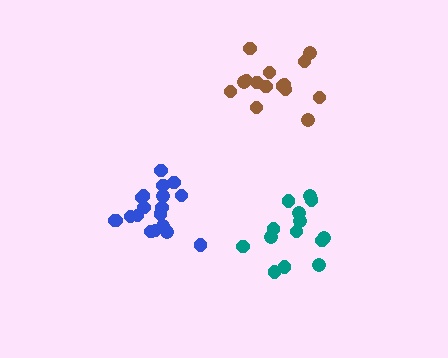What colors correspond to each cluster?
The clusters are colored: brown, blue, teal.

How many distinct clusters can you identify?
There are 3 distinct clusters.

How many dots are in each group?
Group 1: 15 dots, Group 2: 19 dots, Group 3: 14 dots (48 total).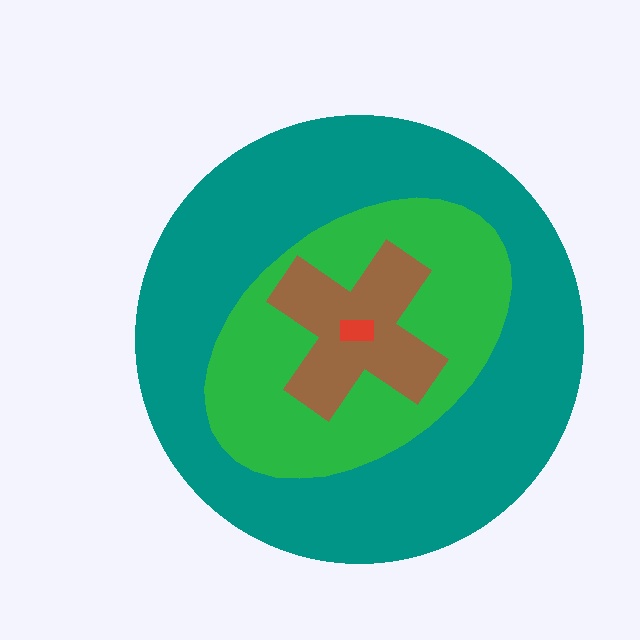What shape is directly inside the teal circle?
The green ellipse.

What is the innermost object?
The red rectangle.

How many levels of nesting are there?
4.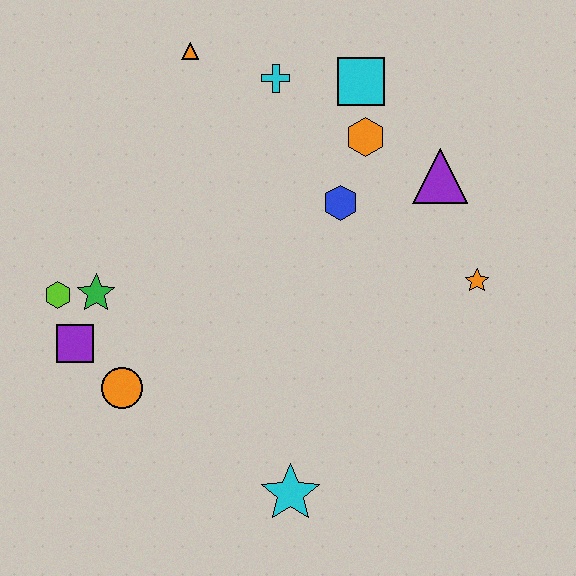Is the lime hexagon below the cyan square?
Yes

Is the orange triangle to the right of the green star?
Yes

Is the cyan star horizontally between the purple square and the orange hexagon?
Yes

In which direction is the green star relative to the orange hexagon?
The green star is to the left of the orange hexagon.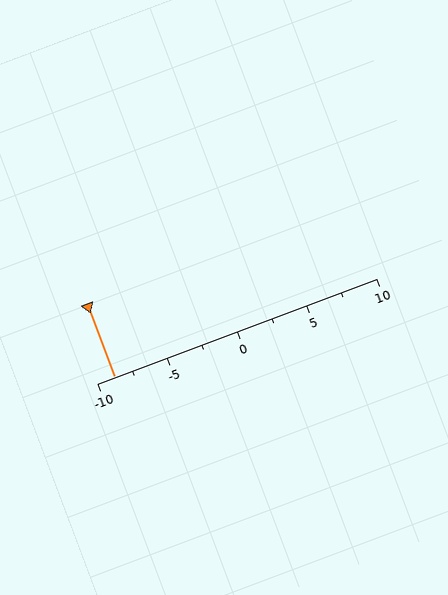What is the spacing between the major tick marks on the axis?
The major ticks are spaced 5 apart.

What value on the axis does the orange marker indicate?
The marker indicates approximately -8.8.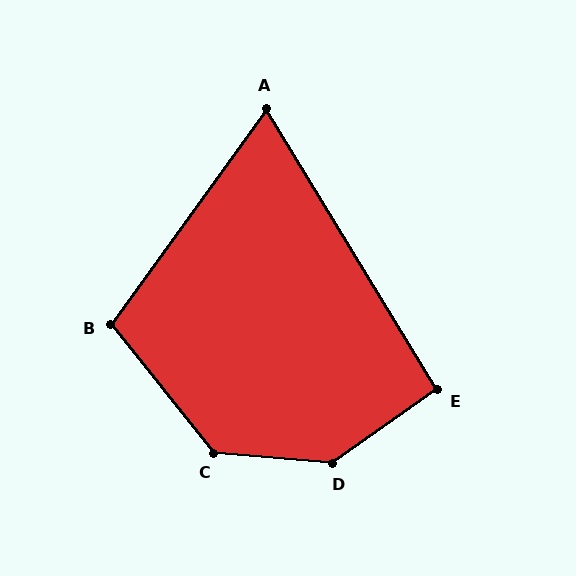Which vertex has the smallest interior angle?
A, at approximately 67 degrees.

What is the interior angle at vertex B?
Approximately 105 degrees (obtuse).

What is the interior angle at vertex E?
Approximately 94 degrees (approximately right).